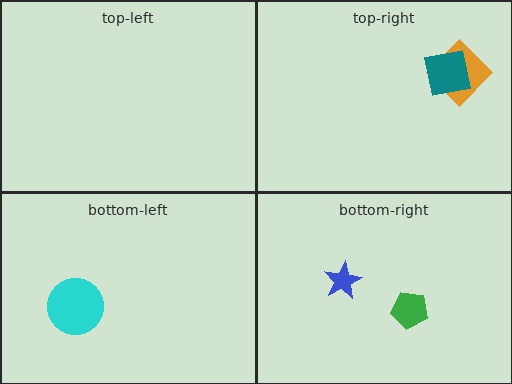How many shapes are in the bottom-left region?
1.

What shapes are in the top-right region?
The orange diamond, the teal square.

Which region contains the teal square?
The top-right region.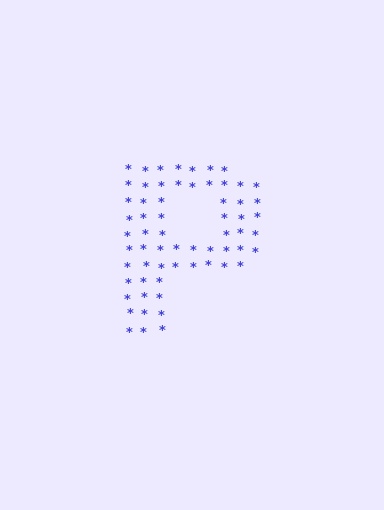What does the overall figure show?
The overall figure shows the letter P.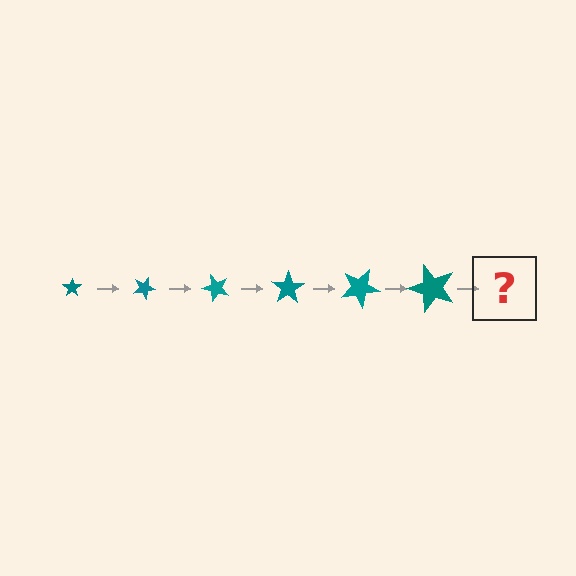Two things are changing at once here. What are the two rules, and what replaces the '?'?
The two rules are that the star grows larger each step and it rotates 25 degrees each step. The '?' should be a star, larger than the previous one and rotated 150 degrees from the start.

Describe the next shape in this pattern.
It should be a star, larger than the previous one and rotated 150 degrees from the start.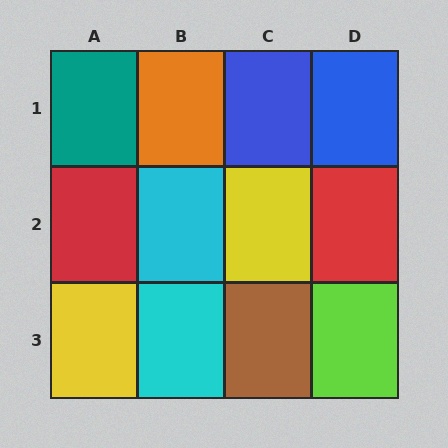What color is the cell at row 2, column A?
Red.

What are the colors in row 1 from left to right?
Teal, orange, blue, blue.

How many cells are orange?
1 cell is orange.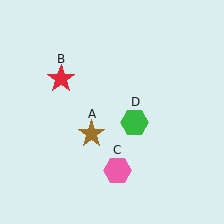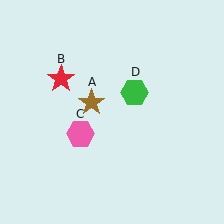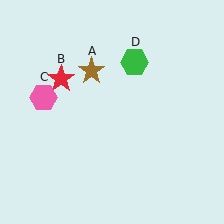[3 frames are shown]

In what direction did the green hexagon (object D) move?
The green hexagon (object D) moved up.